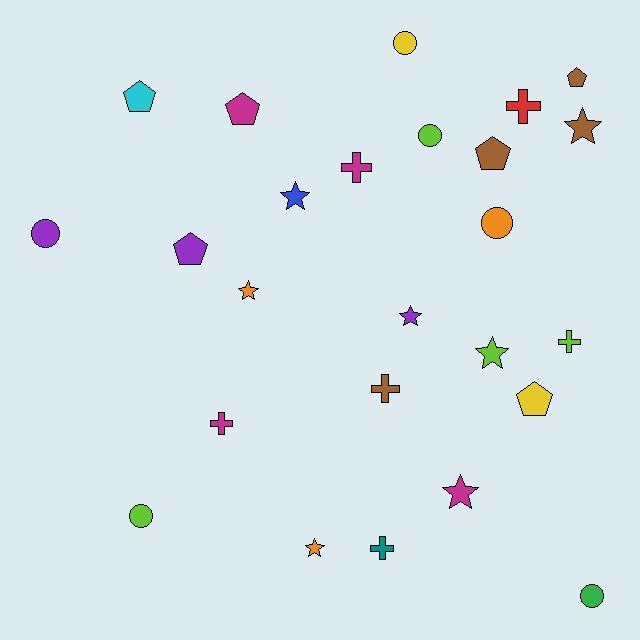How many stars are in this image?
There are 7 stars.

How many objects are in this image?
There are 25 objects.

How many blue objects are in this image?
There is 1 blue object.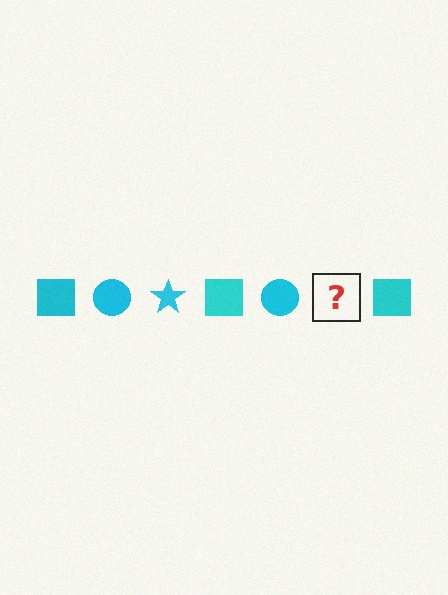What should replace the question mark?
The question mark should be replaced with a cyan star.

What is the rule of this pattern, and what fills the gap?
The rule is that the pattern cycles through square, circle, star shapes in cyan. The gap should be filled with a cyan star.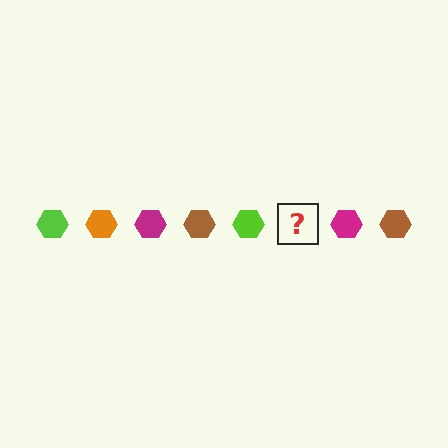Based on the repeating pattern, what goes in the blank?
The blank should be an orange hexagon.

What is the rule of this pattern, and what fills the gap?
The rule is that the pattern cycles through lime, orange, magenta, brown hexagons. The gap should be filled with an orange hexagon.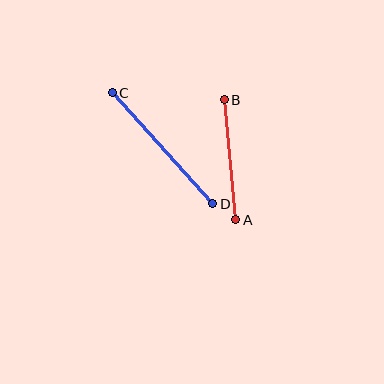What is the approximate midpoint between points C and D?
The midpoint is at approximately (163, 148) pixels.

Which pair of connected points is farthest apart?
Points C and D are farthest apart.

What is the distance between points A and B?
The distance is approximately 120 pixels.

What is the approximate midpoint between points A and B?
The midpoint is at approximately (230, 160) pixels.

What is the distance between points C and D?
The distance is approximately 150 pixels.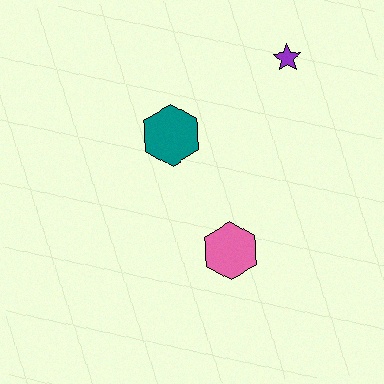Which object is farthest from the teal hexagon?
The purple star is farthest from the teal hexagon.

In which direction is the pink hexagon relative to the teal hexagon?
The pink hexagon is below the teal hexagon.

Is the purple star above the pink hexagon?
Yes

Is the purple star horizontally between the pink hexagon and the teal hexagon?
No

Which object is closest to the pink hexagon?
The teal hexagon is closest to the pink hexagon.